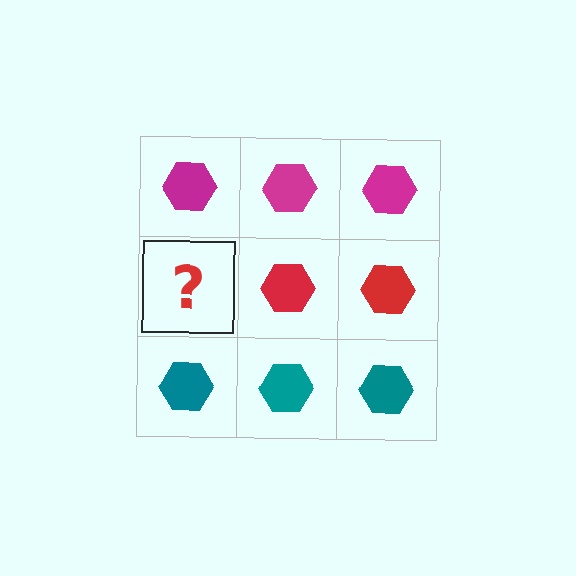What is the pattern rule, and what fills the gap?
The rule is that each row has a consistent color. The gap should be filled with a red hexagon.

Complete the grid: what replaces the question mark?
The question mark should be replaced with a red hexagon.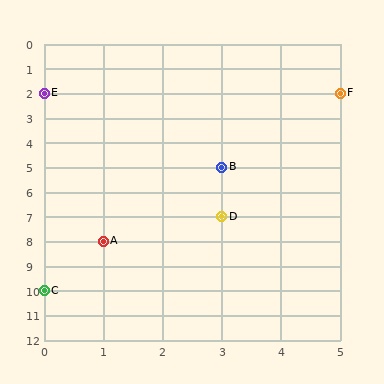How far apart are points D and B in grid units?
Points D and B are 2 rows apart.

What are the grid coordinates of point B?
Point B is at grid coordinates (3, 5).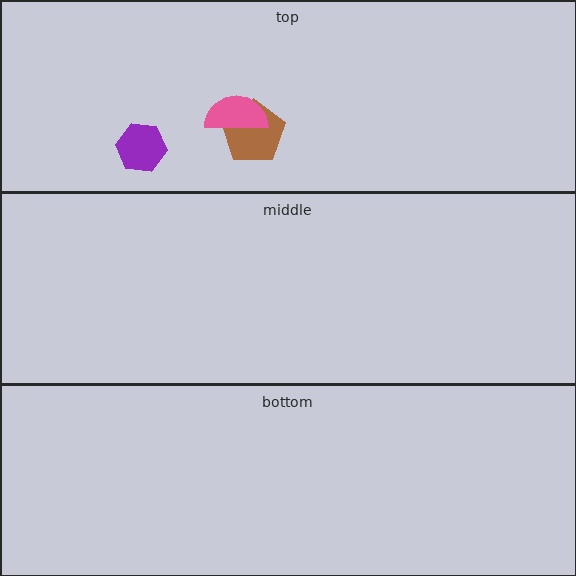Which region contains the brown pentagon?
The top region.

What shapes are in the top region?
The purple hexagon, the brown pentagon, the pink semicircle.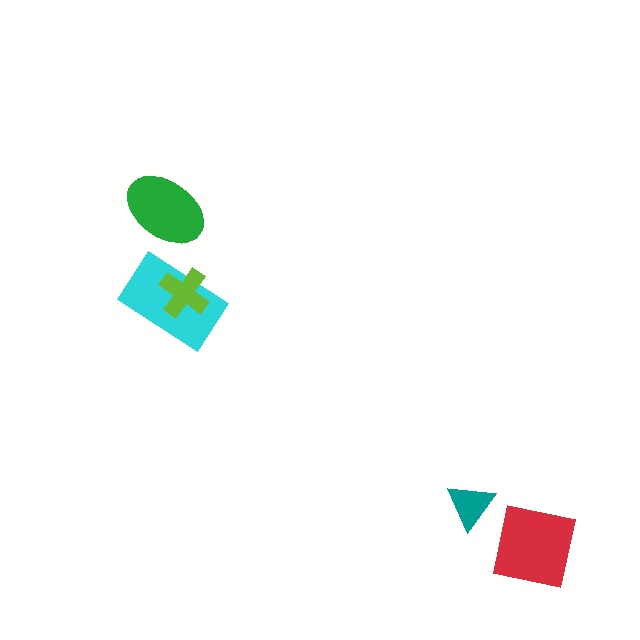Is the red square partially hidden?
No, no other shape covers it.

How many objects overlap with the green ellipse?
0 objects overlap with the green ellipse.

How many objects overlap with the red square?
0 objects overlap with the red square.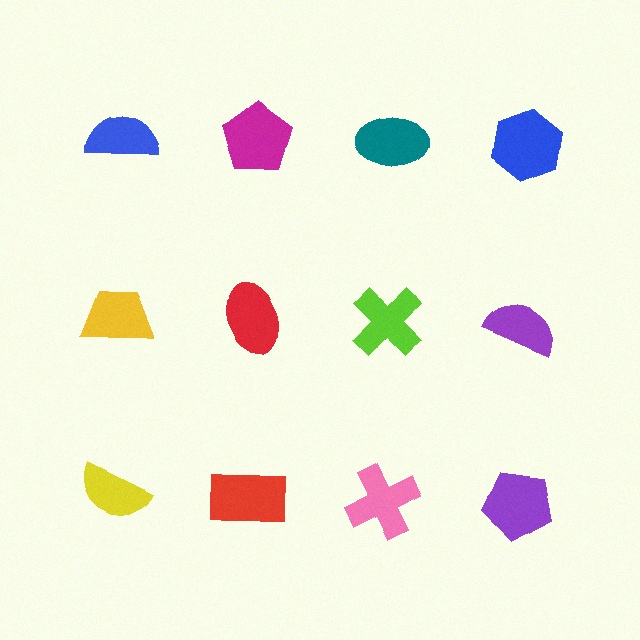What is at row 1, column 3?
A teal ellipse.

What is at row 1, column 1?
A blue semicircle.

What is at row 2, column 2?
A red ellipse.